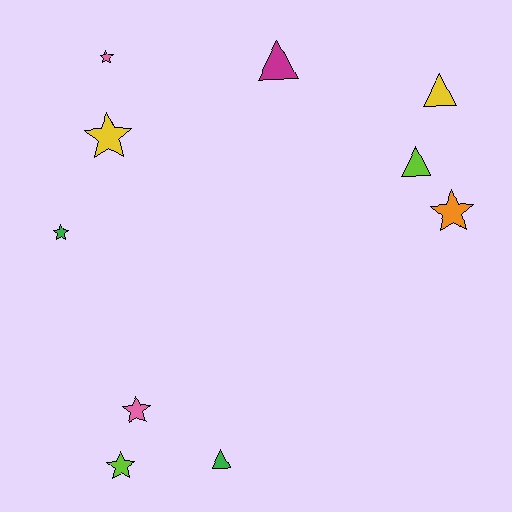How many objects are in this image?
There are 10 objects.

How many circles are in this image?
There are no circles.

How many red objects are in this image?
There are no red objects.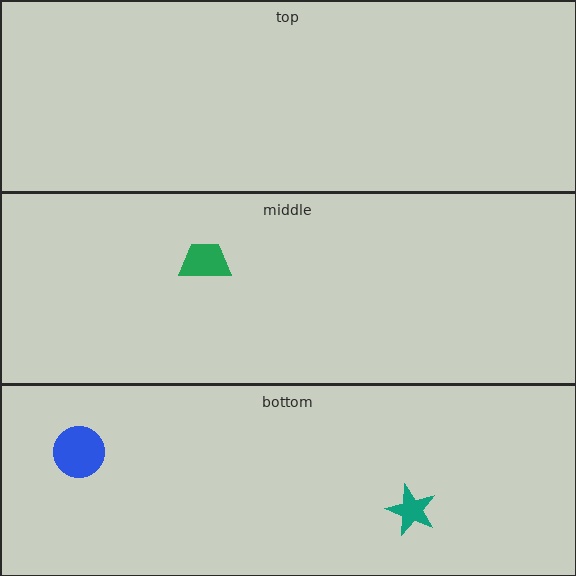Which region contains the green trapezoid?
The middle region.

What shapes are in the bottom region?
The blue circle, the teal star.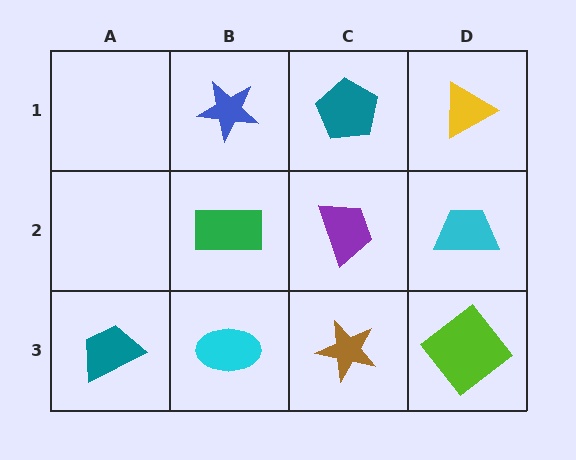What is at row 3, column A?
A teal trapezoid.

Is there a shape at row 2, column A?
No, that cell is empty.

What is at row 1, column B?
A blue star.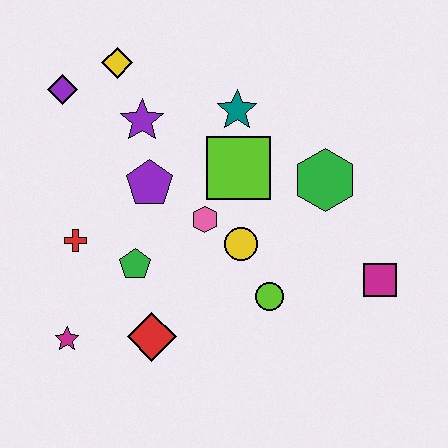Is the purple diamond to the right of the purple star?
No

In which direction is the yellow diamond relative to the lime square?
The yellow diamond is to the left of the lime square.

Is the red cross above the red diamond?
Yes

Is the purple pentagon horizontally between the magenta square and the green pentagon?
Yes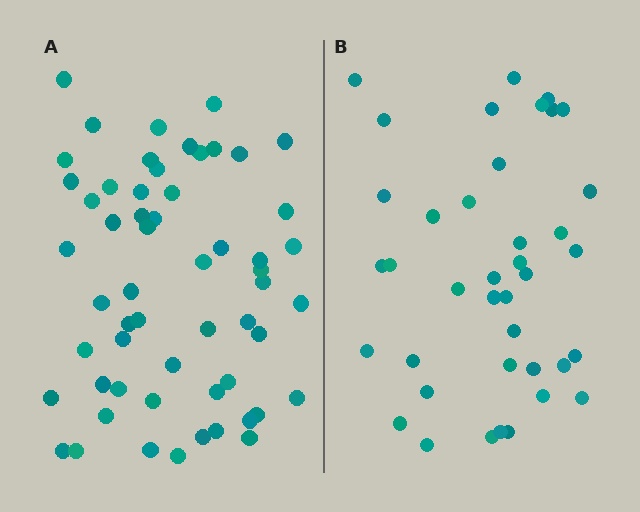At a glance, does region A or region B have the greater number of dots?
Region A (the left region) has more dots.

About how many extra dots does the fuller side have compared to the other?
Region A has approximately 20 more dots than region B.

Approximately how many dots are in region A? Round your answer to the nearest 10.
About 60 dots. (The exact count is 57, which rounds to 60.)